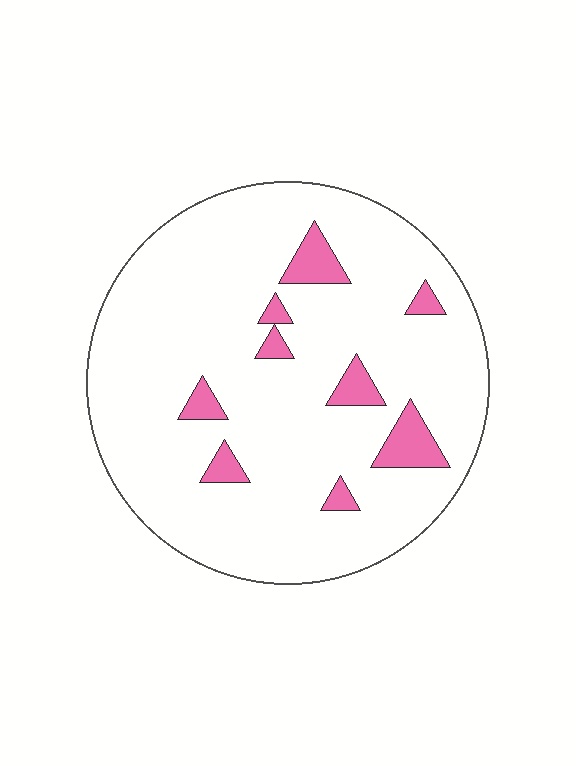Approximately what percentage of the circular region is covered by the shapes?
Approximately 10%.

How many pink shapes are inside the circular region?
9.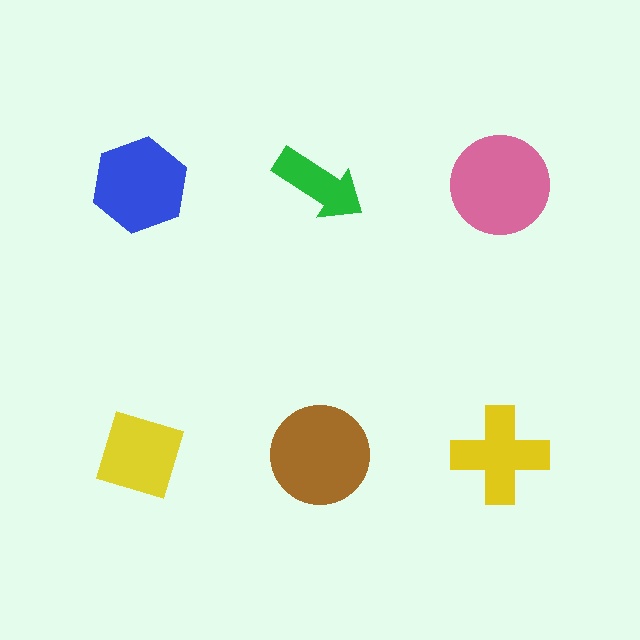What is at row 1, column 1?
A blue hexagon.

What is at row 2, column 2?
A brown circle.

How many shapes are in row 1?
3 shapes.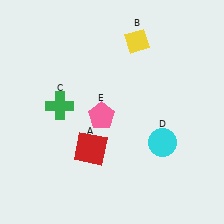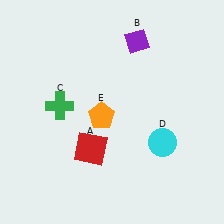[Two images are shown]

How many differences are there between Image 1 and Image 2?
There are 2 differences between the two images.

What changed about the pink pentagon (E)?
In Image 1, E is pink. In Image 2, it changed to orange.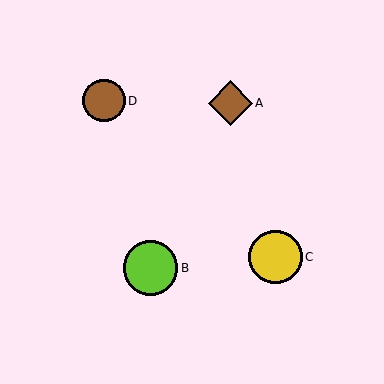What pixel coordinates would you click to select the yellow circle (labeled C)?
Click at (275, 257) to select the yellow circle C.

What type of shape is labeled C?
Shape C is a yellow circle.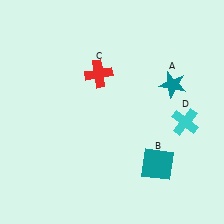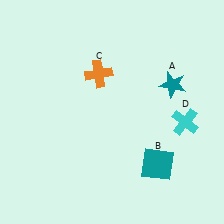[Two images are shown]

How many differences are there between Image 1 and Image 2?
There is 1 difference between the two images.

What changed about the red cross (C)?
In Image 1, C is red. In Image 2, it changed to orange.